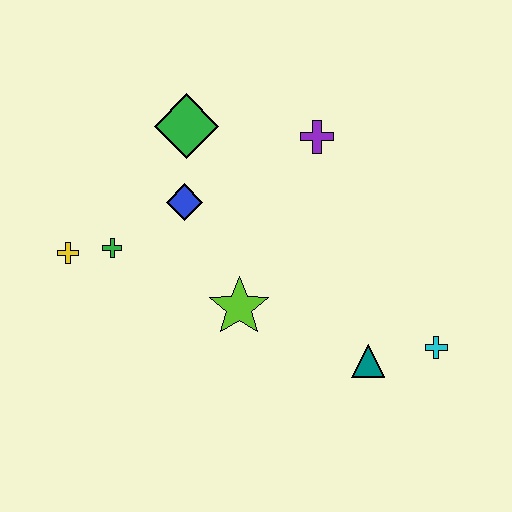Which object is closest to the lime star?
The blue diamond is closest to the lime star.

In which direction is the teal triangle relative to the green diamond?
The teal triangle is below the green diamond.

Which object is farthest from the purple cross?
The yellow cross is farthest from the purple cross.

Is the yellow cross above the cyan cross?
Yes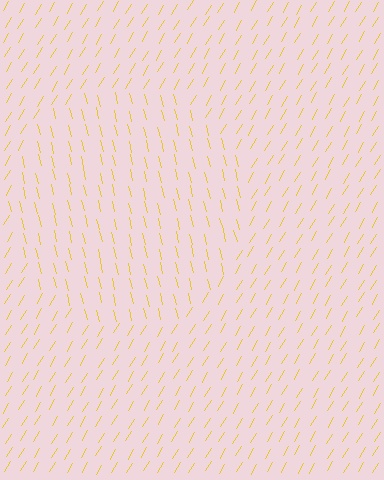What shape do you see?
I see a circle.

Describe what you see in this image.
The image is filled with small yellow line segments. A circle region in the image has lines oriented differently from the surrounding lines, creating a visible texture boundary.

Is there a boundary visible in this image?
Yes, there is a texture boundary formed by a change in line orientation.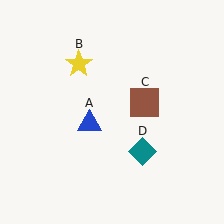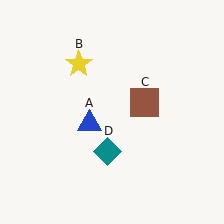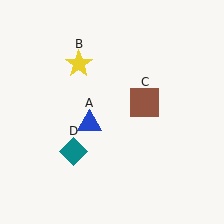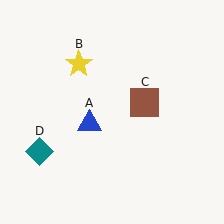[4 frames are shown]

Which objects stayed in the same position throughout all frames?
Blue triangle (object A) and yellow star (object B) and brown square (object C) remained stationary.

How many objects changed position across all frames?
1 object changed position: teal diamond (object D).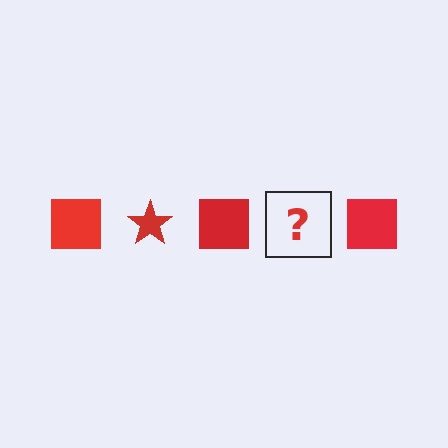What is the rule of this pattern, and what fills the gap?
The rule is that the pattern cycles through square, star shapes in red. The gap should be filled with a red star.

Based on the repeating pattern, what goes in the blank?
The blank should be a red star.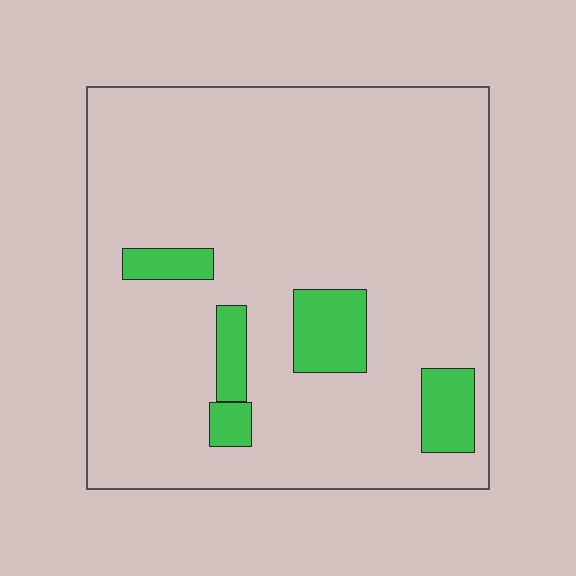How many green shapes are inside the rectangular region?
5.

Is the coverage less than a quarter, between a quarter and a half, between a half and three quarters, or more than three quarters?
Less than a quarter.